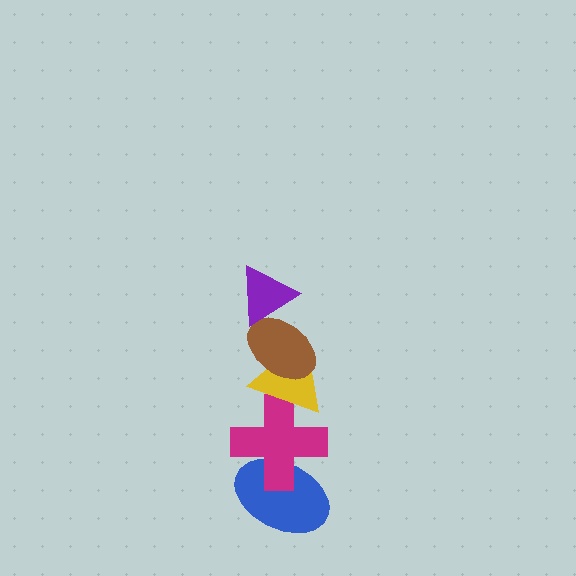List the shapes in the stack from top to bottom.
From top to bottom: the purple triangle, the brown ellipse, the yellow triangle, the magenta cross, the blue ellipse.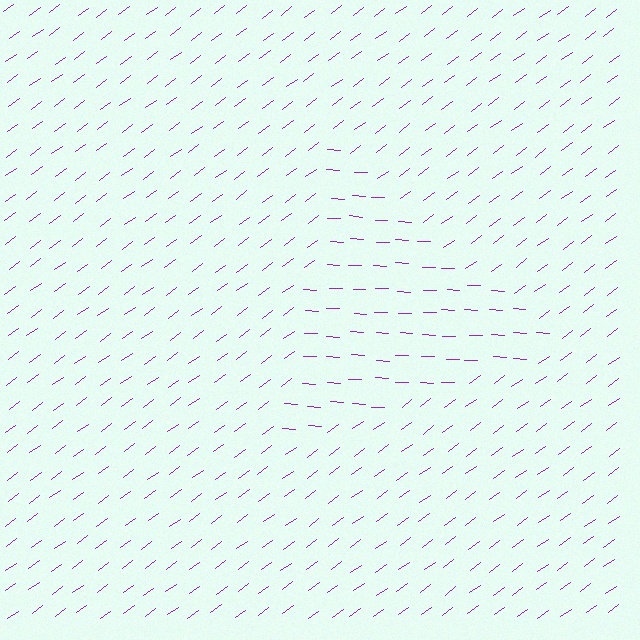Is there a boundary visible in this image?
Yes, there is a texture boundary formed by a change in line orientation.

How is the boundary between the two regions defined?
The boundary is defined purely by a change in line orientation (approximately 39 degrees difference). All lines are the same color and thickness.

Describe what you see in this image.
The image is filled with small purple line segments. A triangle region in the image has lines oriented differently from the surrounding lines, creating a visible texture boundary.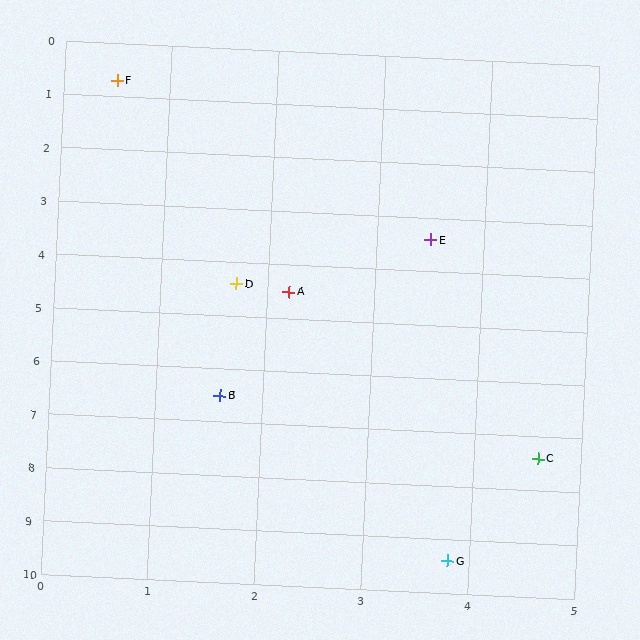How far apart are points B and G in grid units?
Points B and G are about 3.6 grid units apart.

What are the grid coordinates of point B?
Point B is at approximately (1.6, 6.5).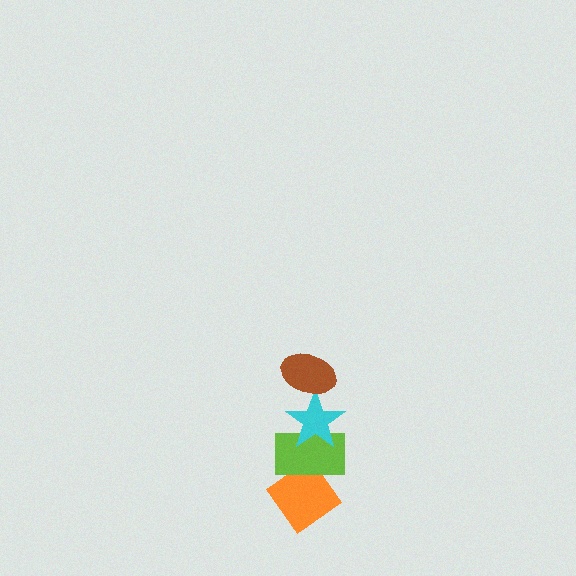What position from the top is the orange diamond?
The orange diamond is 4th from the top.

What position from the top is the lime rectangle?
The lime rectangle is 3rd from the top.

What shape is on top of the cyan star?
The brown ellipse is on top of the cyan star.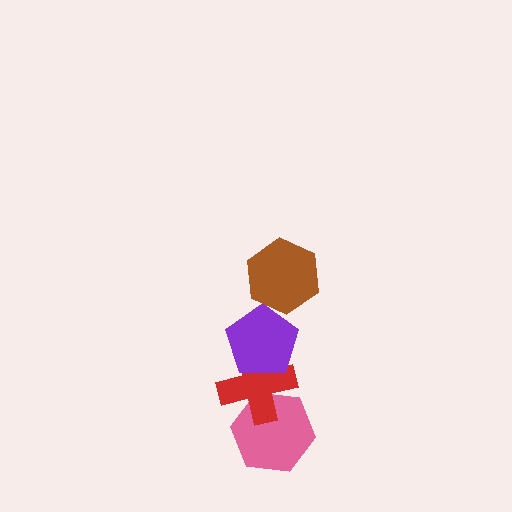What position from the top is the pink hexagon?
The pink hexagon is 4th from the top.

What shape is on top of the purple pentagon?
The brown hexagon is on top of the purple pentagon.